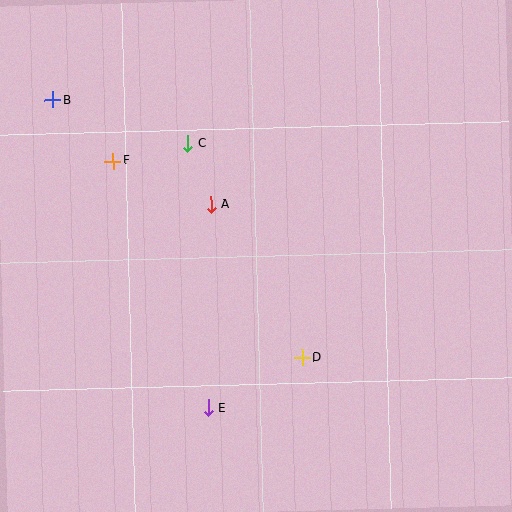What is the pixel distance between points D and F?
The distance between D and F is 273 pixels.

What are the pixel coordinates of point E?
Point E is at (208, 408).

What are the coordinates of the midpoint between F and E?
The midpoint between F and E is at (161, 285).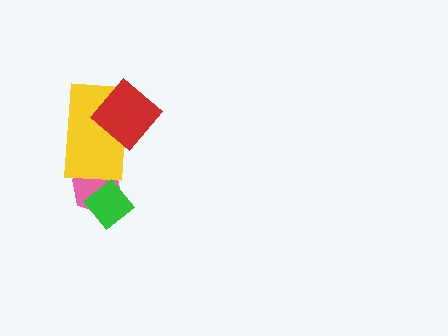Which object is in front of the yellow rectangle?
The red diamond is in front of the yellow rectangle.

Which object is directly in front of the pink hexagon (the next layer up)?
The yellow rectangle is directly in front of the pink hexagon.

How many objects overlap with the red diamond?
1 object overlaps with the red diamond.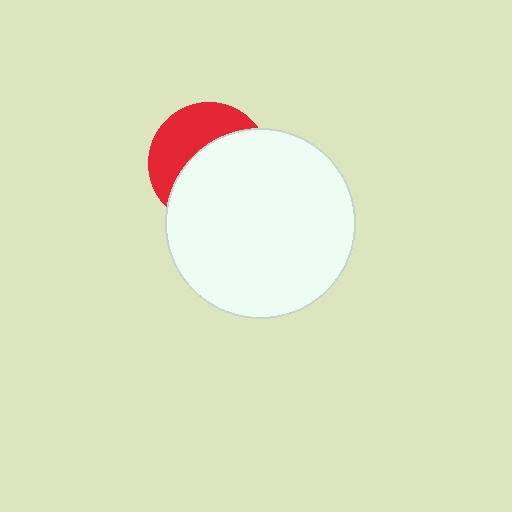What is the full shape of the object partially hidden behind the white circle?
The partially hidden object is a red circle.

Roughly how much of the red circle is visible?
A small part of it is visible (roughly 40%).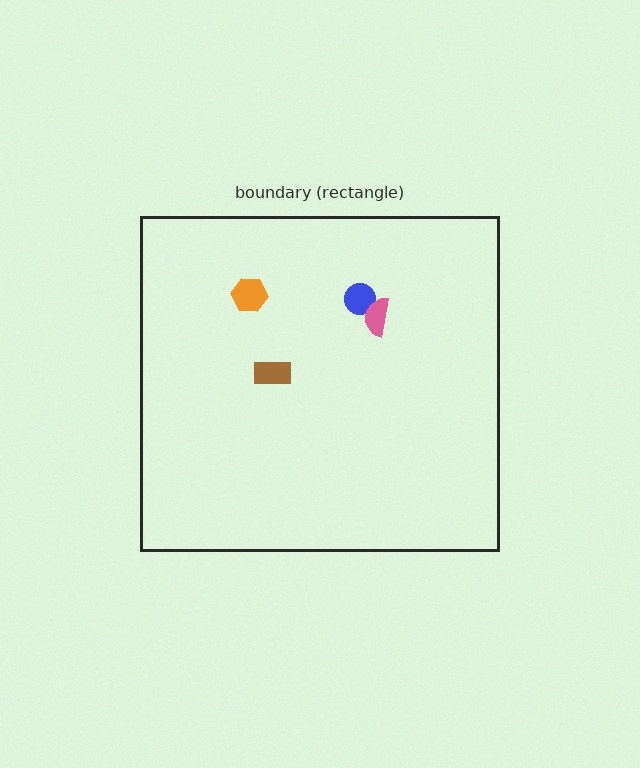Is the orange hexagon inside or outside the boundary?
Inside.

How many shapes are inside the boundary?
4 inside, 0 outside.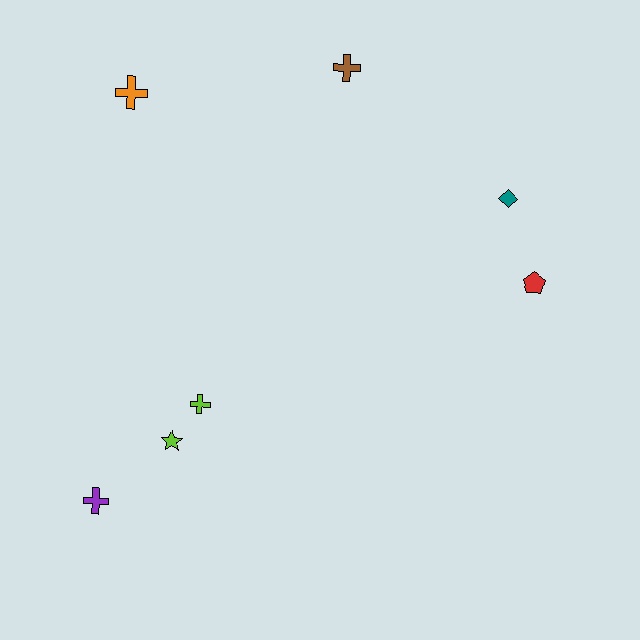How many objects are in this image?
There are 7 objects.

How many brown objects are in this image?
There is 1 brown object.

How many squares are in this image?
There are no squares.